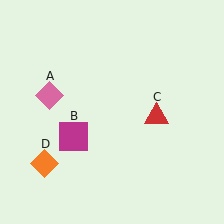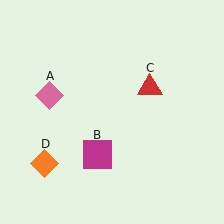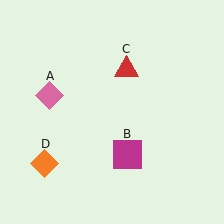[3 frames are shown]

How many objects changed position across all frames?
2 objects changed position: magenta square (object B), red triangle (object C).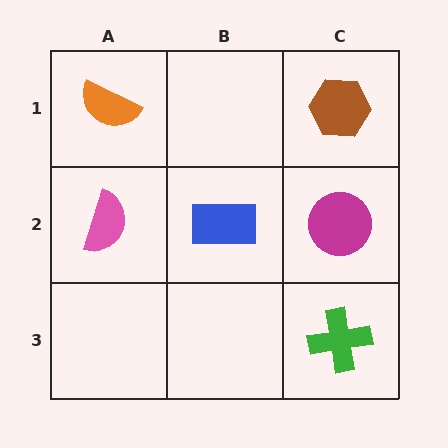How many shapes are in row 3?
1 shape.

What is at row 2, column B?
A blue rectangle.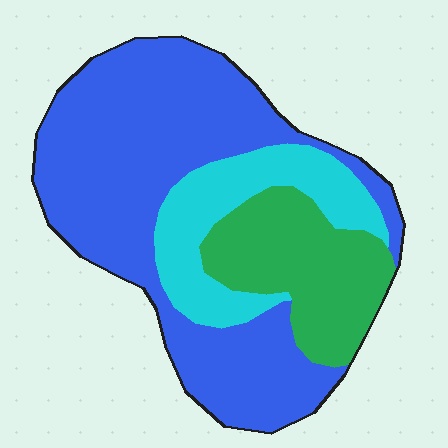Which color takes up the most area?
Blue, at roughly 60%.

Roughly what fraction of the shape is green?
Green takes up about one fifth (1/5) of the shape.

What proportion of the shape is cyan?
Cyan covers around 20% of the shape.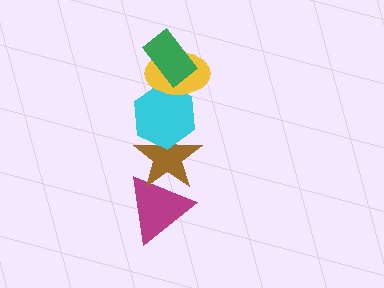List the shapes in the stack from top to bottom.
From top to bottom: the green rectangle, the yellow ellipse, the cyan hexagon, the brown star, the magenta triangle.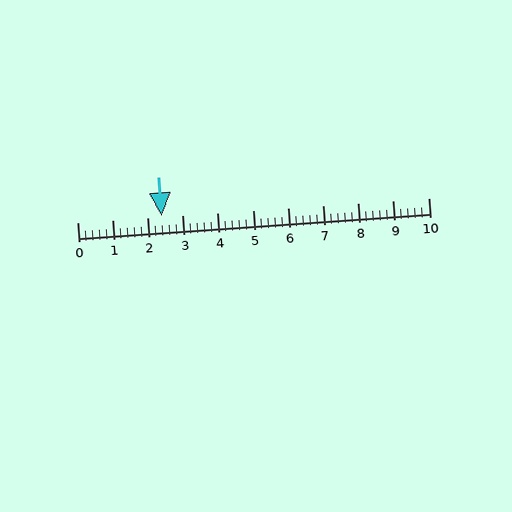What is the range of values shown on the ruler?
The ruler shows values from 0 to 10.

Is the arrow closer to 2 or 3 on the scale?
The arrow is closer to 2.